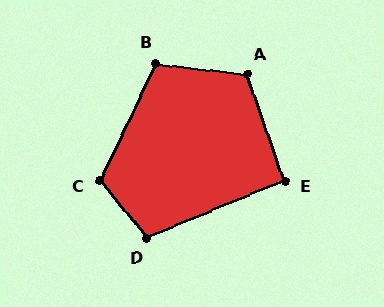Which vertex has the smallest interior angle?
E, at approximately 93 degrees.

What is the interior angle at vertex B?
Approximately 109 degrees (obtuse).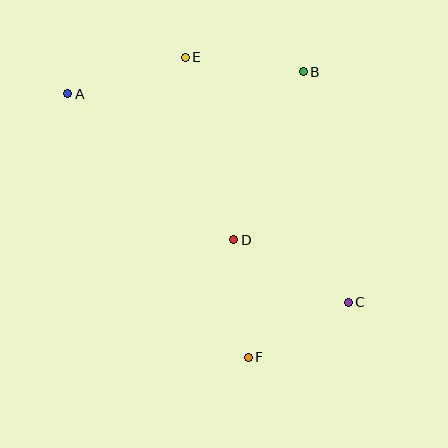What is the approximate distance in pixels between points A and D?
The distance between A and D is approximately 221 pixels.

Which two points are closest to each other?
Points C and F are closest to each other.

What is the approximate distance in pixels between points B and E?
The distance between B and E is approximately 119 pixels.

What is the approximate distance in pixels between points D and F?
The distance between D and F is approximately 118 pixels.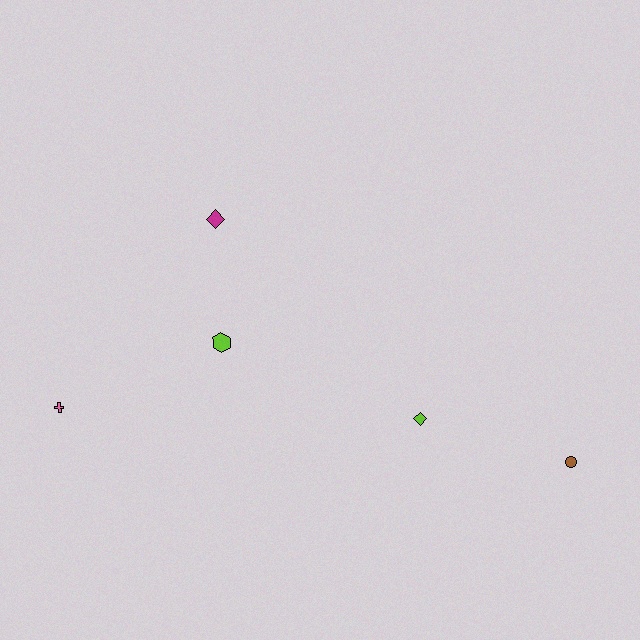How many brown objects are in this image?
There is 1 brown object.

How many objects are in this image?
There are 5 objects.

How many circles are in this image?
There is 1 circle.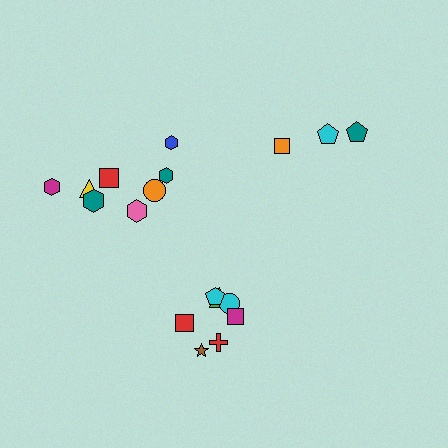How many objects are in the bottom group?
There are 7 objects.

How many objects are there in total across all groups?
There are 18 objects.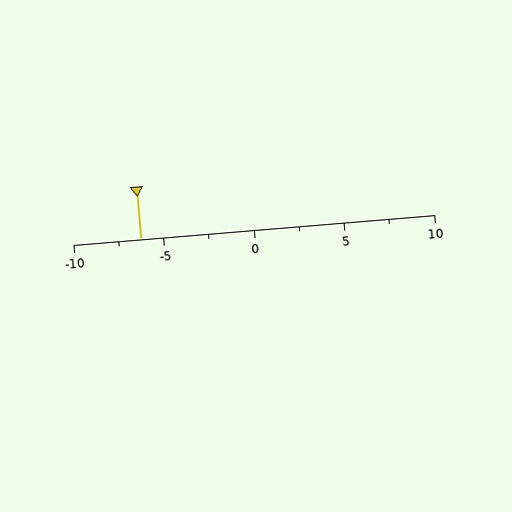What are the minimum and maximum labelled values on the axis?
The axis runs from -10 to 10.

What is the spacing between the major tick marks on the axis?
The major ticks are spaced 5 apart.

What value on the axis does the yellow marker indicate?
The marker indicates approximately -6.2.